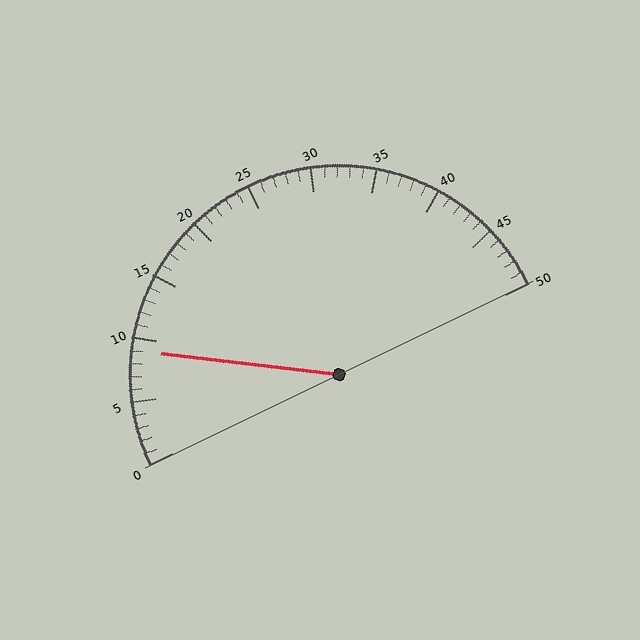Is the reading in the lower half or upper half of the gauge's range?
The reading is in the lower half of the range (0 to 50).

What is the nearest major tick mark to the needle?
The nearest major tick mark is 10.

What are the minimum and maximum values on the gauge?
The gauge ranges from 0 to 50.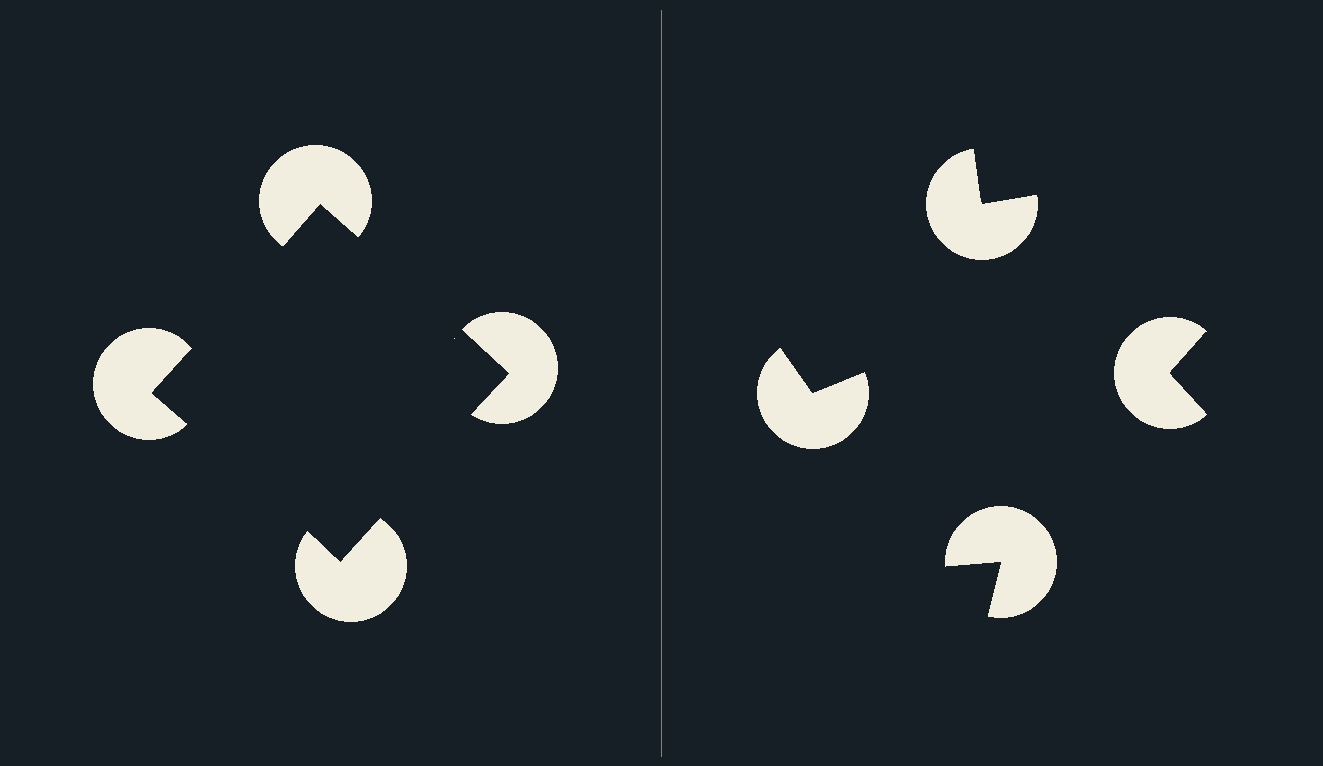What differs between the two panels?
The pac-man discs are positioned identically on both sides; only the wedge orientations differ. On the left they align to a square; on the right they are misaligned.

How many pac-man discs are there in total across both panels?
8 — 4 on each side.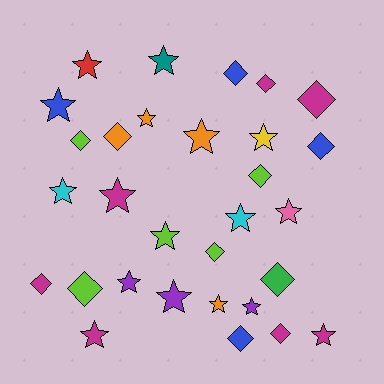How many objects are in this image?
There are 30 objects.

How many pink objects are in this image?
There is 1 pink object.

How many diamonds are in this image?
There are 13 diamonds.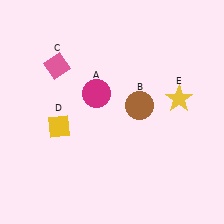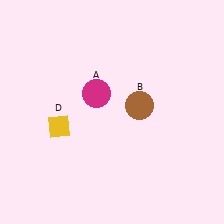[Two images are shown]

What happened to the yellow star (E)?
The yellow star (E) was removed in Image 2. It was in the top-right area of Image 1.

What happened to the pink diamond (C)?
The pink diamond (C) was removed in Image 2. It was in the top-left area of Image 1.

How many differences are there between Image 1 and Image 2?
There are 2 differences between the two images.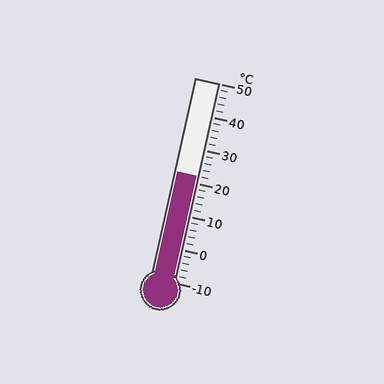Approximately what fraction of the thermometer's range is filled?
The thermometer is filled to approximately 55% of its range.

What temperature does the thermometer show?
The thermometer shows approximately 22°C.